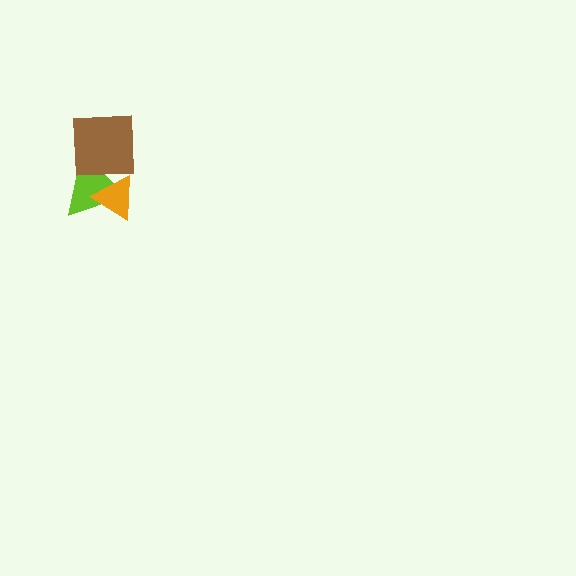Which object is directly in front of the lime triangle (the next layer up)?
The brown square is directly in front of the lime triangle.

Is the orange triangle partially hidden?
No, no other shape covers it.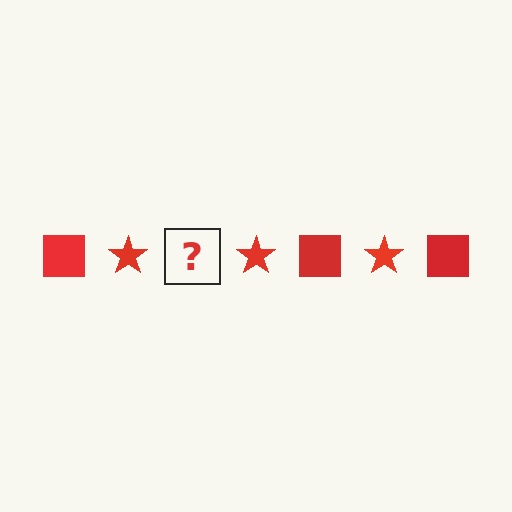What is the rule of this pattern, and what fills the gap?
The rule is that the pattern cycles through square, star shapes in red. The gap should be filled with a red square.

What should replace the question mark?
The question mark should be replaced with a red square.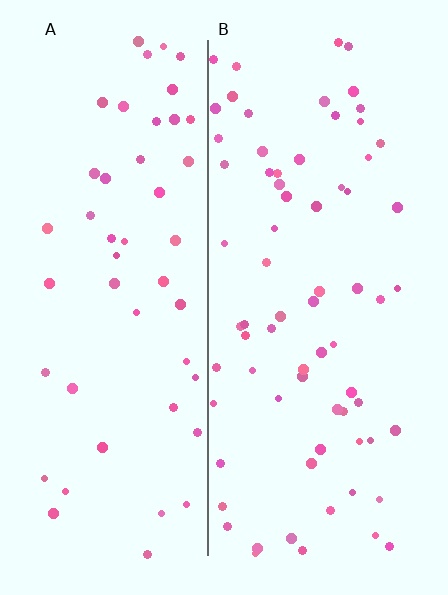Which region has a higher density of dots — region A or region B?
B (the right).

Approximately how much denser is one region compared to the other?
Approximately 1.5× — region B over region A.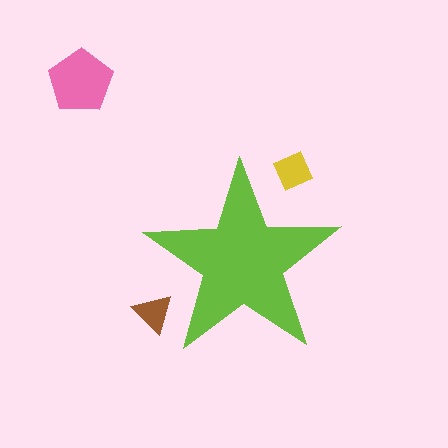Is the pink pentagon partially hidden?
No, the pink pentagon is fully visible.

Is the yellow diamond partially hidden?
Yes, the yellow diamond is partially hidden behind the lime star.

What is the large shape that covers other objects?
A lime star.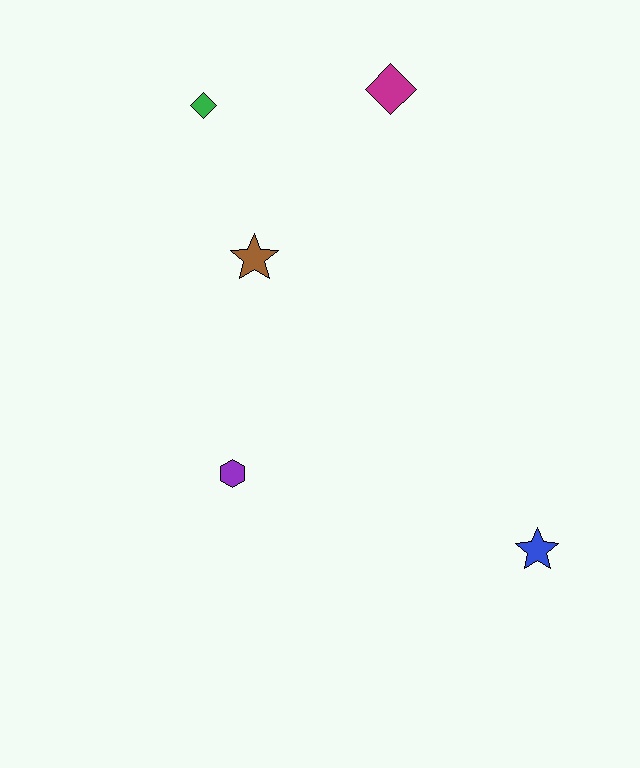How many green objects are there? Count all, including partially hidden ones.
There is 1 green object.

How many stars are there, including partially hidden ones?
There are 2 stars.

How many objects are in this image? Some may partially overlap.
There are 5 objects.